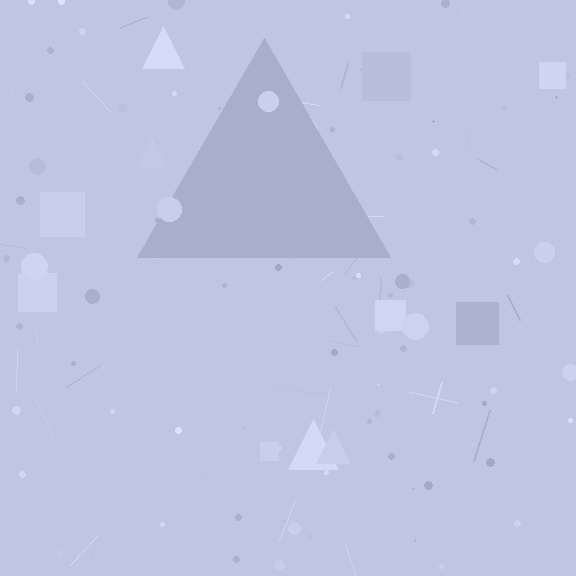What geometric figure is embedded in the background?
A triangle is embedded in the background.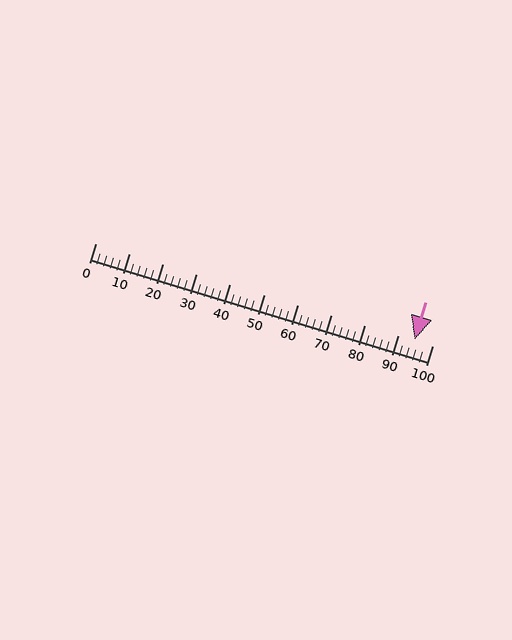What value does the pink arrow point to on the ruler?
The pink arrow points to approximately 95.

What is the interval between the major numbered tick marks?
The major tick marks are spaced 10 units apart.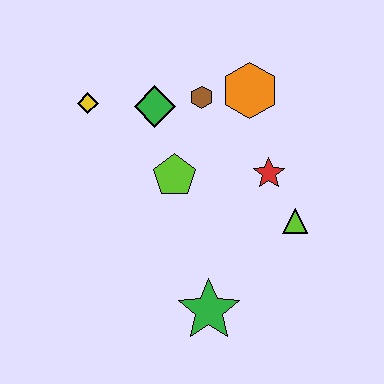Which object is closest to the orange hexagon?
The brown hexagon is closest to the orange hexagon.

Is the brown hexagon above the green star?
Yes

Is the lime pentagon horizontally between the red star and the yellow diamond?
Yes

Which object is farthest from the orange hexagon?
The green star is farthest from the orange hexagon.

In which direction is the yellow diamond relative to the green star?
The yellow diamond is above the green star.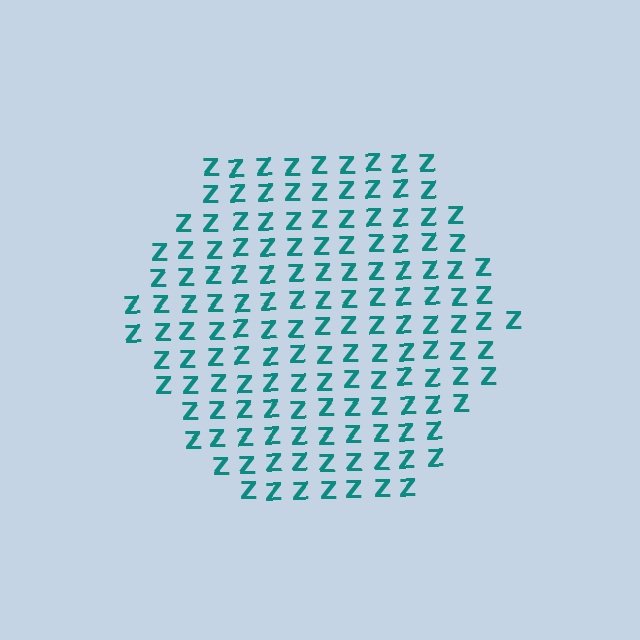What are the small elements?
The small elements are letter Z's.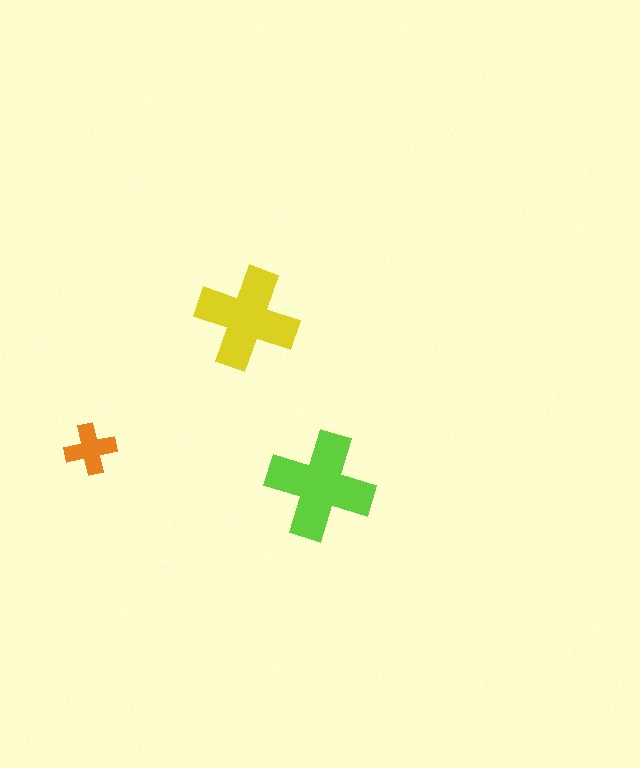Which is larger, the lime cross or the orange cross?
The lime one.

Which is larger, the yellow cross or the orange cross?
The yellow one.